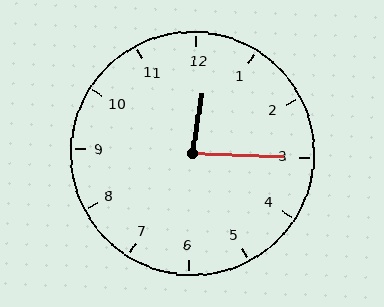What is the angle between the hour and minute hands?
Approximately 82 degrees.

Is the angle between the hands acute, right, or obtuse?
It is acute.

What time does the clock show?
12:15.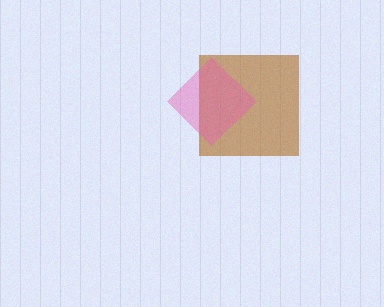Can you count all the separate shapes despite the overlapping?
Yes, there are 2 separate shapes.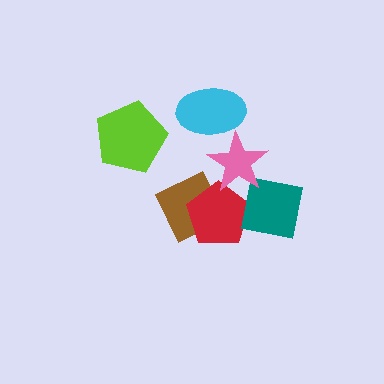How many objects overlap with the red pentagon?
2 objects overlap with the red pentagon.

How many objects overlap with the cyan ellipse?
1 object overlaps with the cyan ellipse.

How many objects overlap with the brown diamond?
1 object overlaps with the brown diamond.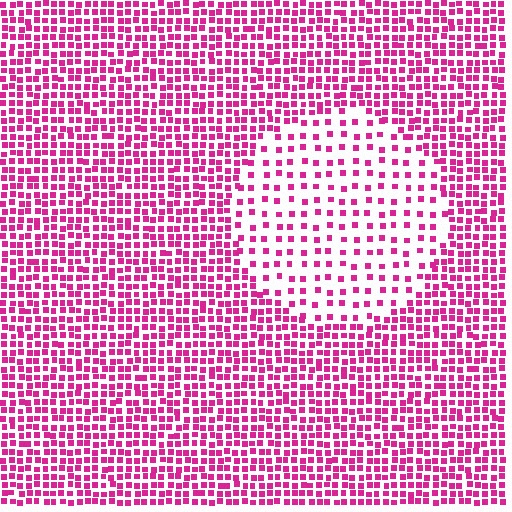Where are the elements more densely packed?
The elements are more densely packed outside the circle boundary.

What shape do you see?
I see a circle.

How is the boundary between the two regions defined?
The boundary is defined by a change in element density (approximately 2.4x ratio). All elements are the same color, size, and shape.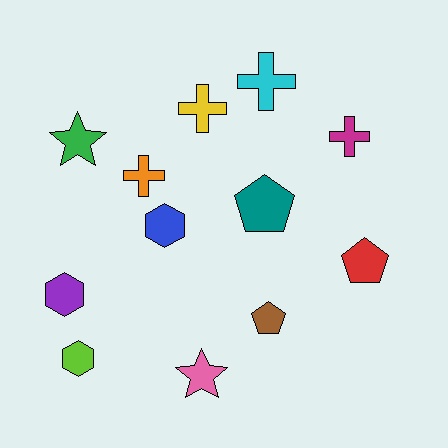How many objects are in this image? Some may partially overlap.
There are 12 objects.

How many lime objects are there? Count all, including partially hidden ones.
There is 1 lime object.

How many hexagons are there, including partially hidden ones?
There are 3 hexagons.